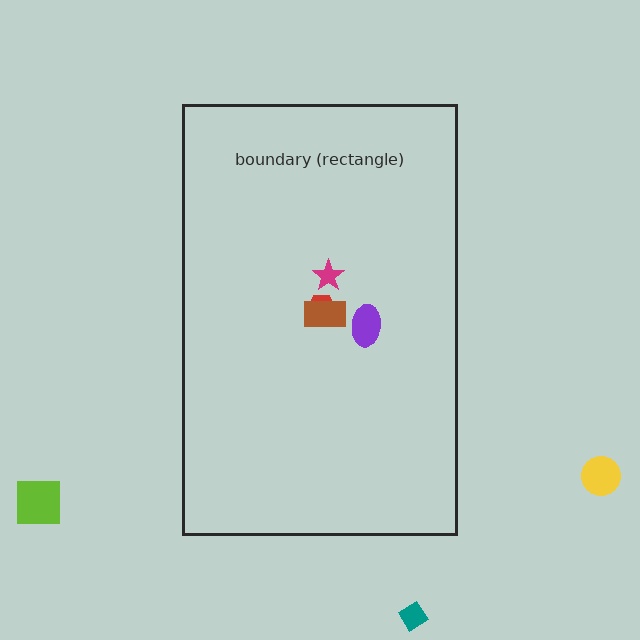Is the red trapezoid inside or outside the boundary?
Inside.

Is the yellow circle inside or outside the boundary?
Outside.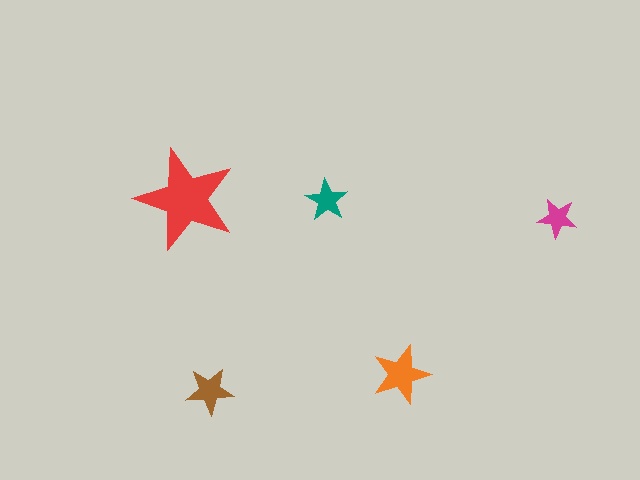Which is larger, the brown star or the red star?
The red one.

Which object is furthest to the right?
The magenta star is rightmost.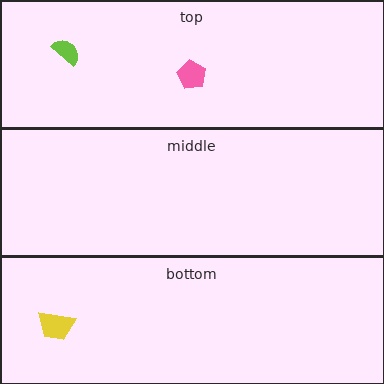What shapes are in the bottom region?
The yellow trapezoid.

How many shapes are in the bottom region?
1.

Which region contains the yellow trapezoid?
The bottom region.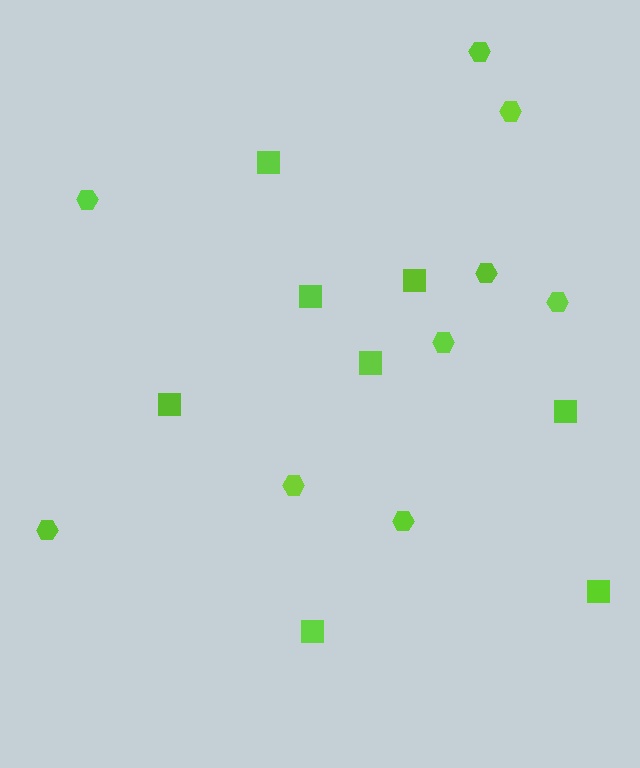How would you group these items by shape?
There are 2 groups: one group of squares (8) and one group of hexagons (9).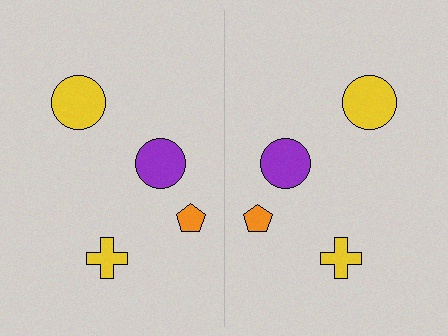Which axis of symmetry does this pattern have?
The pattern has a vertical axis of symmetry running through the center of the image.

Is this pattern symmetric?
Yes, this pattern has bilateral (reflection) symmetry.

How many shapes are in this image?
There are 8 shapes in this image.